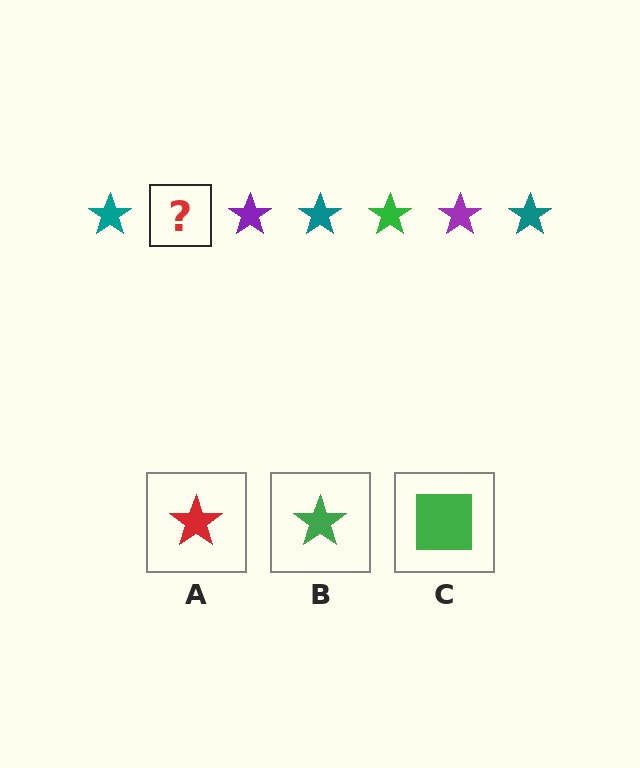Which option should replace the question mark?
Option B.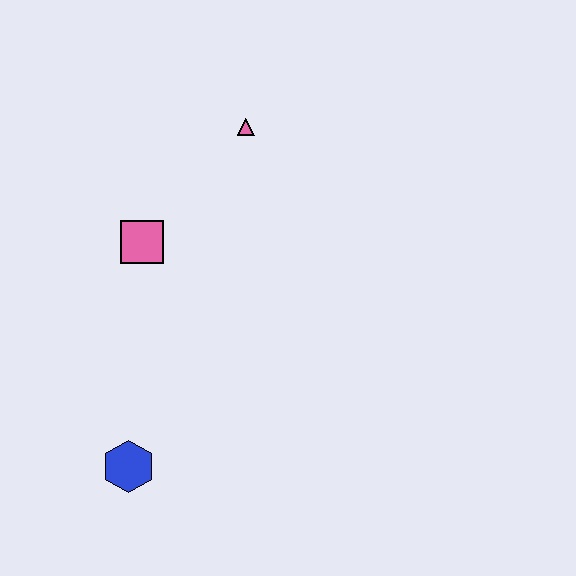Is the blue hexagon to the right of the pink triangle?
No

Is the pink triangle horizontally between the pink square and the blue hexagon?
No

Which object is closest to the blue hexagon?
The pink square is closest to the blue hexagon.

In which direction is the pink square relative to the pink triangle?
The pink square is below the pink triangle.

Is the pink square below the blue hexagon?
No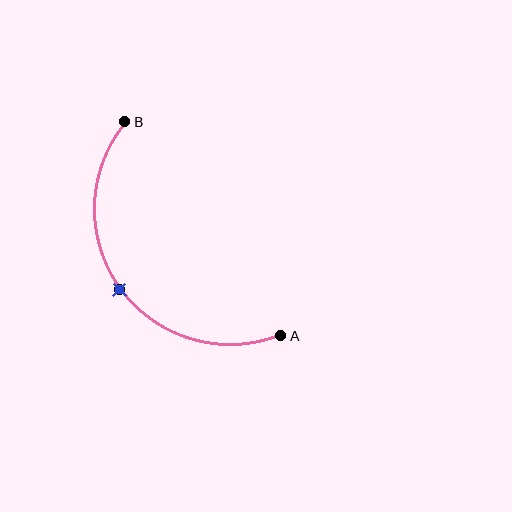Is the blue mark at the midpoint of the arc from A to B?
Yes. The blue mark lies on the arc at equal arc-length from both A and B — it is the arc midpoint.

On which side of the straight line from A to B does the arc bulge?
The arc bulges below and to the left of the straight line connecting A and B.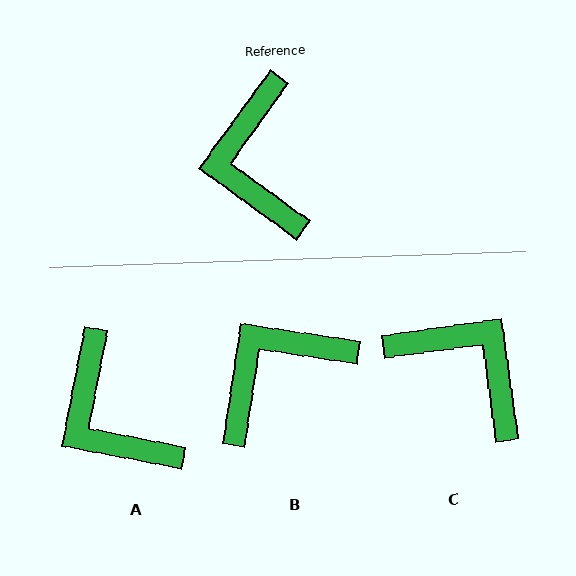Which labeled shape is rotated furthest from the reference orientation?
C, about 136 degrees away.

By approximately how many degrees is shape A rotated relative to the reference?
Approximately 25 degrees counter-clockwise.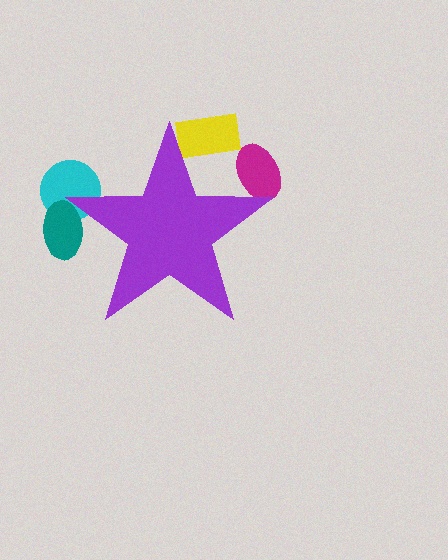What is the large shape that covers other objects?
A purple star.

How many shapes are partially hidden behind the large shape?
4 shapes are partially hidden.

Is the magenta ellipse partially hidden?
Yes, the magenta ellipse is partially hidden behind the purple star.